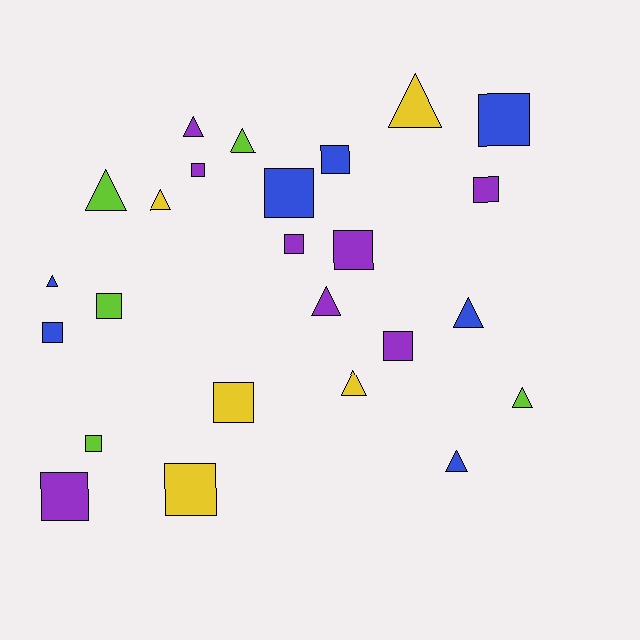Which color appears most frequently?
Purple, with 8 objects.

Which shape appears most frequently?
Square, with 14 objects.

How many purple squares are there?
There are 6 purple squares.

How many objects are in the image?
There are 25 objects.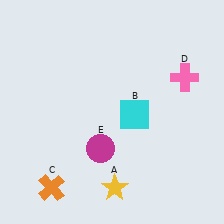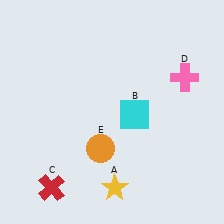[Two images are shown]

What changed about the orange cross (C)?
In Image 1, C is orange. In Image 2, it changed to red.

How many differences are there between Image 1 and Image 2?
There are 2 differences between the two images.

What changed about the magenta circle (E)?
In Image 1, E is magenta. In Image 2, it changed to orange.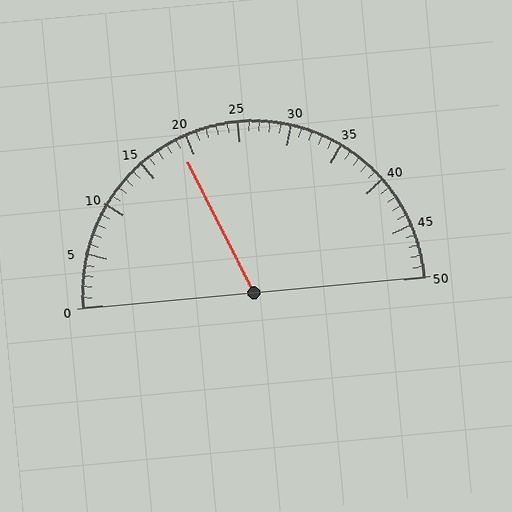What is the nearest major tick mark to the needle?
The nearest major tick mark is 20.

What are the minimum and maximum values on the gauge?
The gauge ranges from 0 to 50.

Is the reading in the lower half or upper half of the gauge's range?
The reading is in the lower half of the range (0 to 50).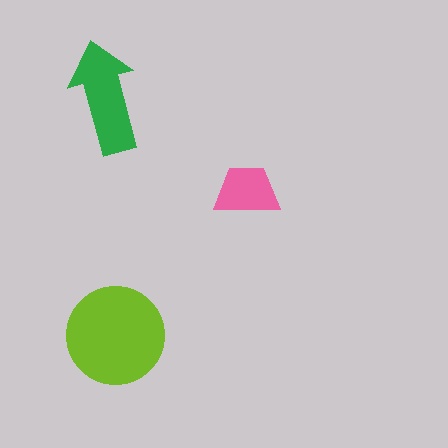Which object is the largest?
The lime circle.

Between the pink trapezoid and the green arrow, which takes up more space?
The green arrow.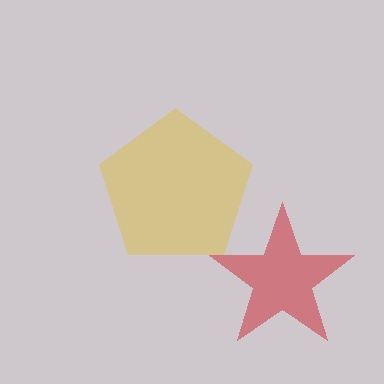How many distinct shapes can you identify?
There are 2 distinct shapes: a red star, a yellow pentagon.